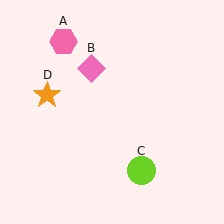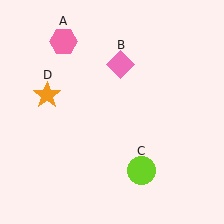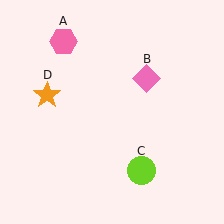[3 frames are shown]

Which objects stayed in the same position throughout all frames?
Pink hexagon (object A) and lime circle (object C) and orange star (object D) remained stationary.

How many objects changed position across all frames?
1 object changed position: pink diamond (object B).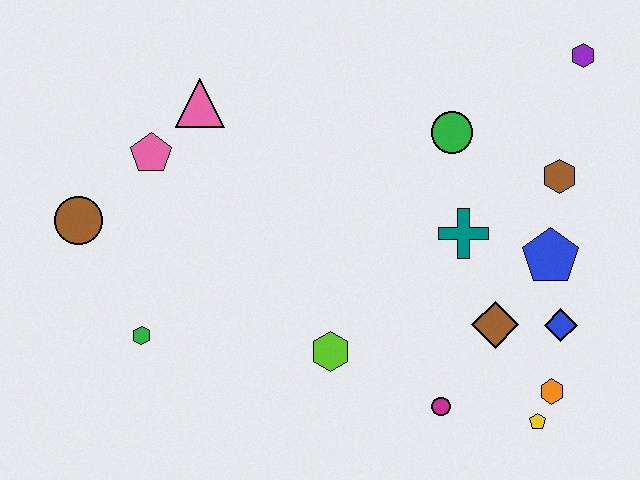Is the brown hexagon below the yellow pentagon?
No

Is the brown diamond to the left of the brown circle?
No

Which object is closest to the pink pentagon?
The pink triangle is closest to the pink pentagon.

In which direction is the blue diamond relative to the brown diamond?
The blue diamond is to the right of the brown diamond.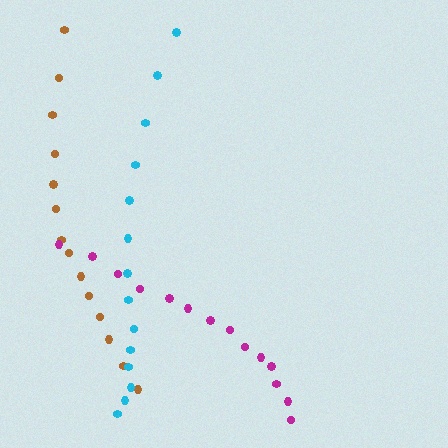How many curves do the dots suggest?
There are 3 distinct paths.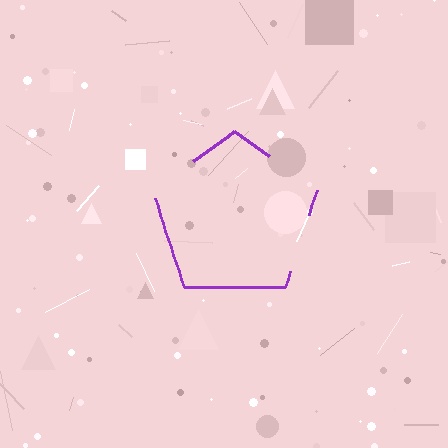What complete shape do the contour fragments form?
The contour fragments form a pentagon.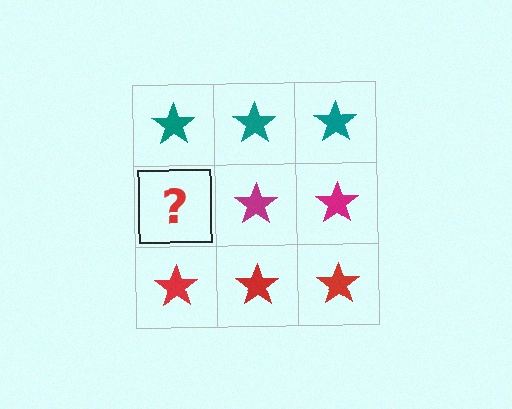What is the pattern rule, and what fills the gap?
The rule is that each row has a consistent color. The gap should be filled with a magenta star.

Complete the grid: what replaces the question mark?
The question mark should be replaced with a magenta star.